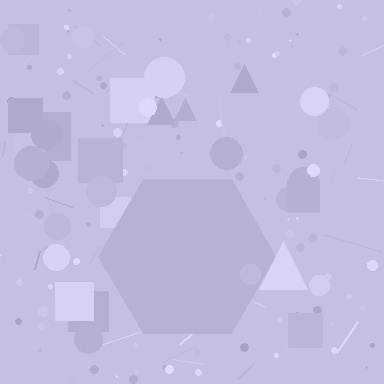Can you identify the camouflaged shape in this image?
The camouflaged shape is a hexagon.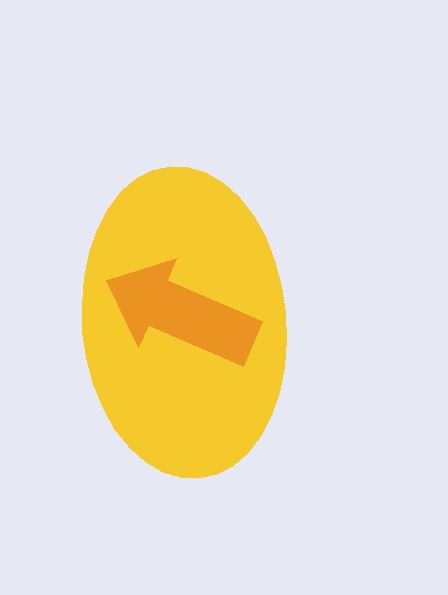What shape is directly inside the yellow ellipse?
The orange arrow.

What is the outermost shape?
The yellow ellipse.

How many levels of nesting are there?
2.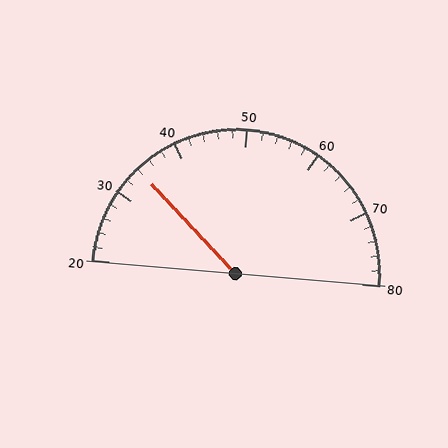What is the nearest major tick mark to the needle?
The nearest major tick mark is 30.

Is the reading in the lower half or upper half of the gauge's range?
The reading is in the lower half of the range (20 to 80).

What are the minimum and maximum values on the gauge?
The gauge ranges from 20 to 80.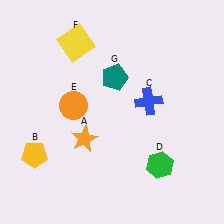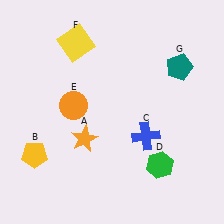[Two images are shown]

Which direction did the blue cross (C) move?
The blue cross (C) moved down.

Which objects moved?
The objects that moved are: the blue cross (C), the teal pentagon (G).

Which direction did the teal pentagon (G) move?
The teal pentagon (G) moved right.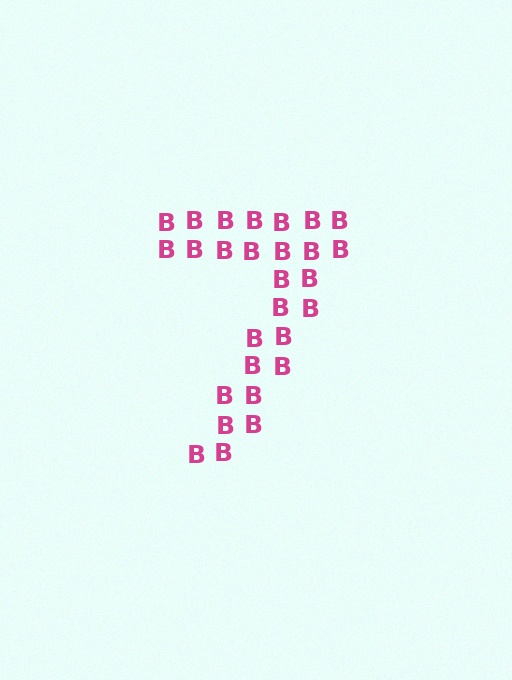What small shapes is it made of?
It is made of small letter B's.